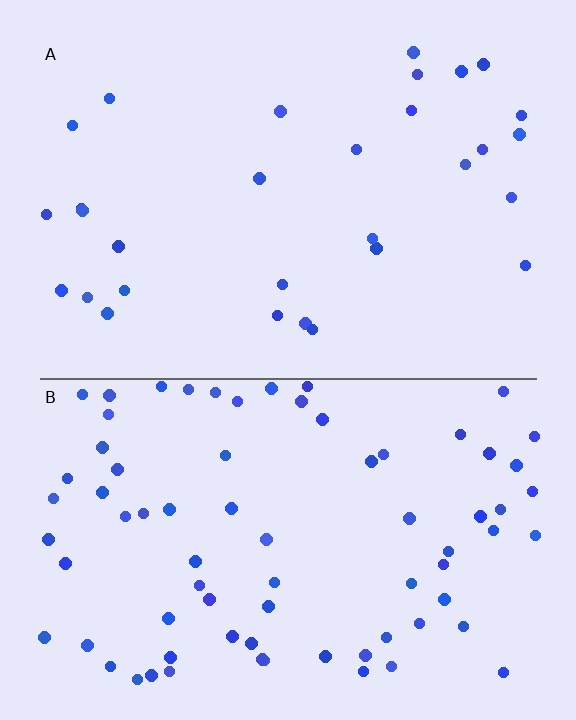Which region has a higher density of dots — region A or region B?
B (the bottom).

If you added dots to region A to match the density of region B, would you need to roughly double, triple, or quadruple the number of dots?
Approximately double.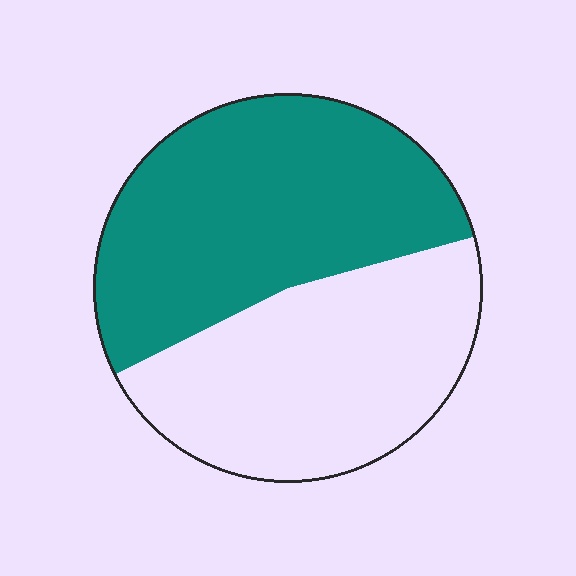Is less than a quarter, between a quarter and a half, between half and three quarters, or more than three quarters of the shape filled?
Between half and three quarters.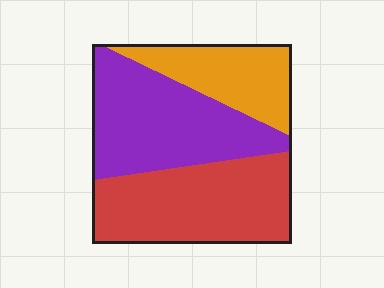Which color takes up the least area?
Orange, at roughly 20%.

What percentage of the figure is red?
Red takes up between a quarter and a half of the figure.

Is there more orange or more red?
Red.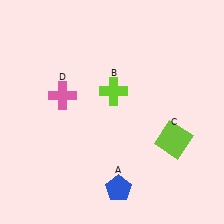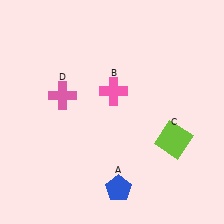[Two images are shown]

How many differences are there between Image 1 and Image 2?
There is 1 difference between the two images.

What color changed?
The cross (B) changed from lime in Image 1 to pink in Image 2.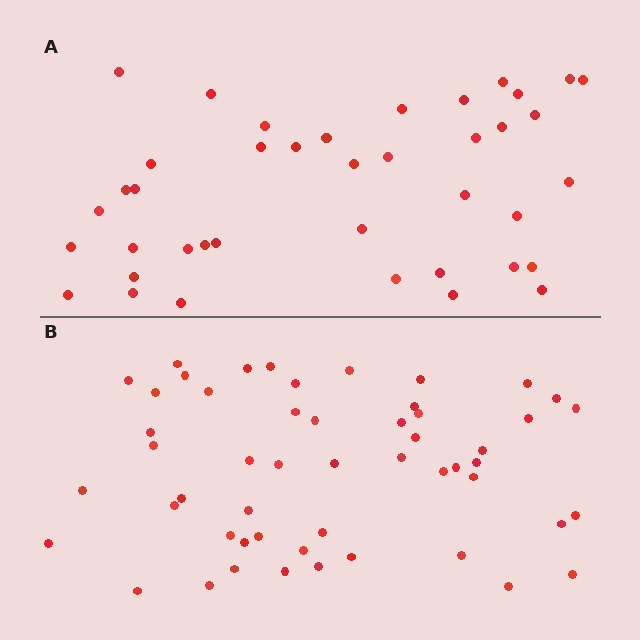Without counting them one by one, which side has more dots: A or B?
Region B (the bottom region) has more dots.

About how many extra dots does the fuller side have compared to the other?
Region B has roughly 12 or so more dots than region A.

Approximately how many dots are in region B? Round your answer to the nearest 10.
About 50 dots. (The exact count is 52, which rounds to 50.)